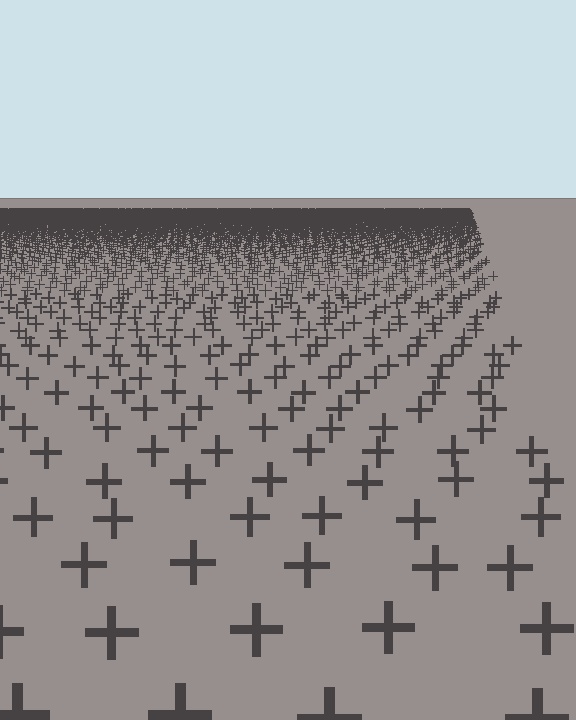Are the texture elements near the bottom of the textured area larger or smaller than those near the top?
Larger. Near the bottom, elements are closer to the viewer and appear at a bigger on-screen size.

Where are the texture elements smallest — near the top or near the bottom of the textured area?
Near the top.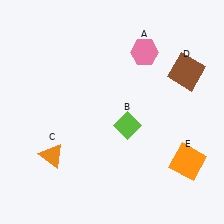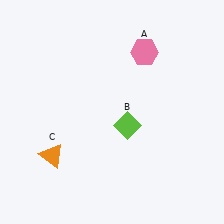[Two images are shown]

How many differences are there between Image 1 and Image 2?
There are 2 differences between the two images.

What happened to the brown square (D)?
The brown square (D) was removed in Image 2. It was in the top-right area of Image 1.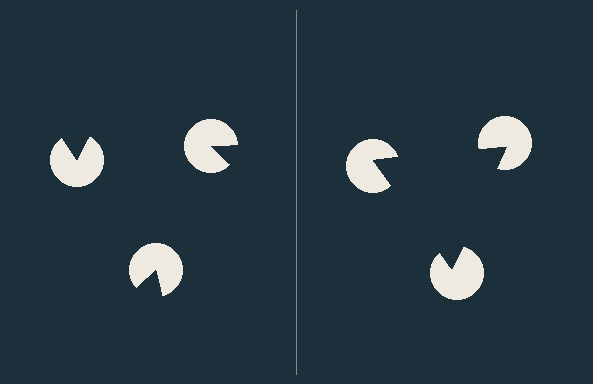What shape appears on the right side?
An illusory triangle.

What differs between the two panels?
The pac-man discs are positioned identically on both sides; only the wedge orientations differ. On the right they align to a triangle; on the left they are misaligned.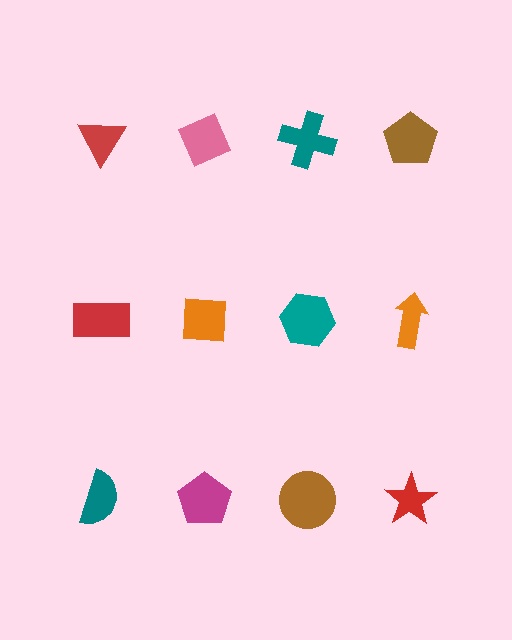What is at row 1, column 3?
A teal cross.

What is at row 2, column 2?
An orange square.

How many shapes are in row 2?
4 shapes.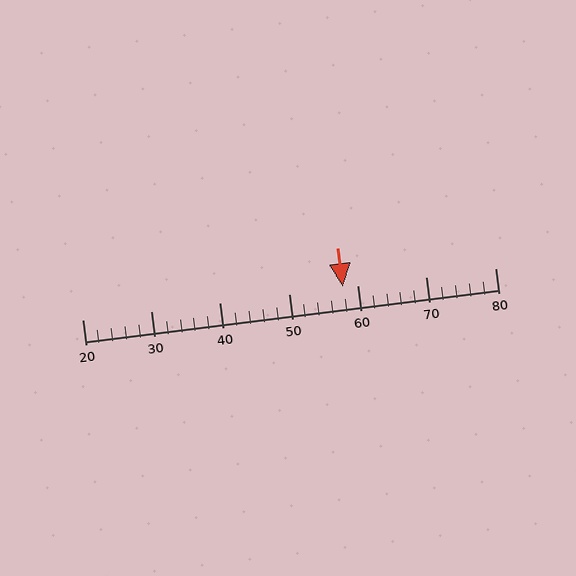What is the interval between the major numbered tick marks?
The major tick marks are spaced 10 units apart.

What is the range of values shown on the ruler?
The ruler shows values from 20 to 80.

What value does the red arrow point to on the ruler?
The red arrow points to approximately 58.